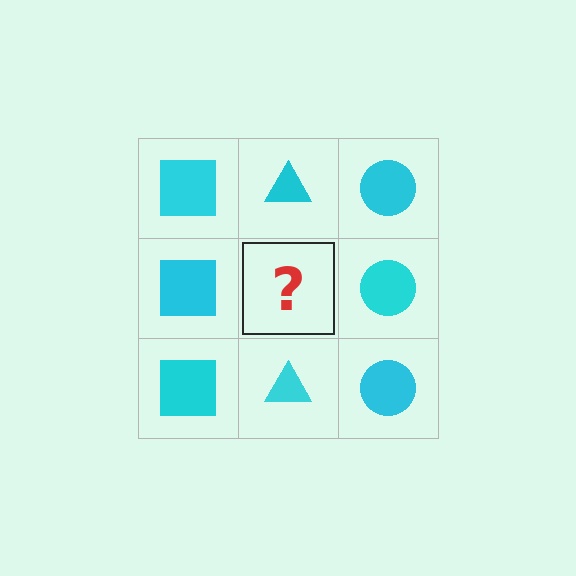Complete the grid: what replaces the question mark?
The question mark should be replaced with a cyan triangle.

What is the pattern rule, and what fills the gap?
The rule is that each column has a consistent shape. The gap should be filled with a cyan triangle.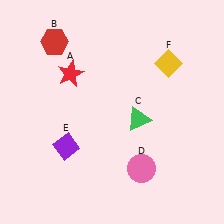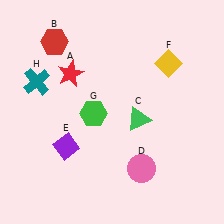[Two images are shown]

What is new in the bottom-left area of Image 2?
A green hexagon (G) was added in the bottom-left area of Image 2.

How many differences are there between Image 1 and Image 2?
There are 2 differences between the two images.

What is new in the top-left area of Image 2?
A teal cross (H) was added in the top-left area of Image 2.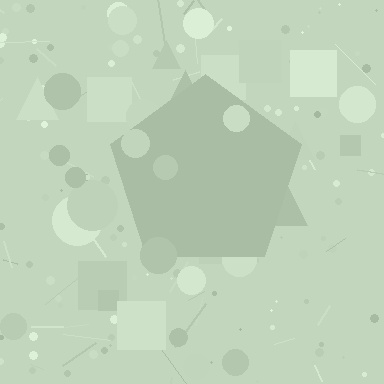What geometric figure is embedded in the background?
A pentagon is embedded in the background.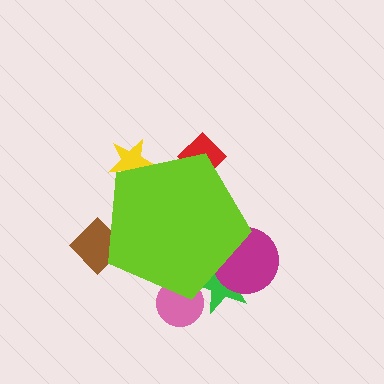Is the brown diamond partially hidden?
Yes, the brown diamond is partially hidden behind the lime pentagon.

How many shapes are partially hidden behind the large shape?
6 shapes are partially hidden.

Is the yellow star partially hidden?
Yes, the yellow star is partially hidden behind the lime pentagon.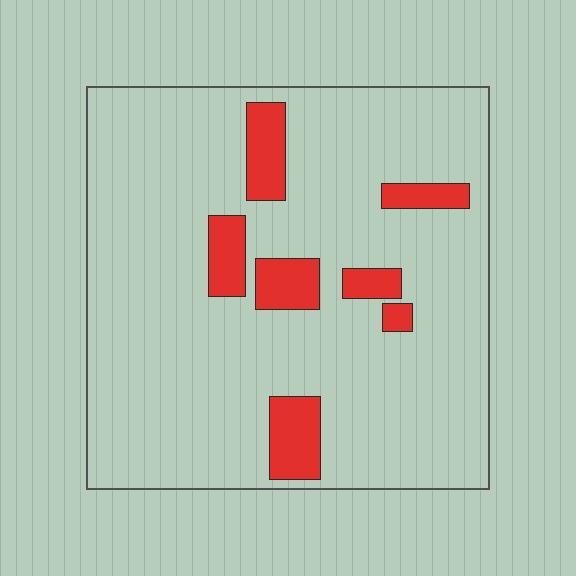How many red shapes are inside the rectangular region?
7.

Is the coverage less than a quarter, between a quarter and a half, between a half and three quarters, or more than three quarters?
Less than a quarter.